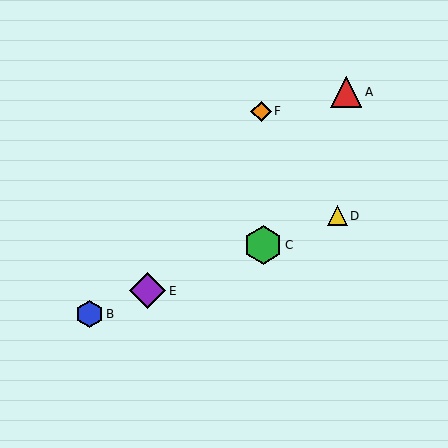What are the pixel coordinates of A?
Object A is at (346, 92).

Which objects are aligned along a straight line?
Objects B, C, D, E are aligned along a straight line.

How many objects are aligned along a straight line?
4 objects (B, C, D, E) are aligned along a straight line.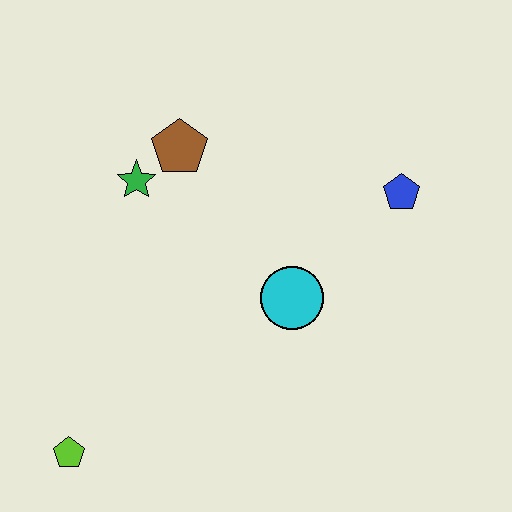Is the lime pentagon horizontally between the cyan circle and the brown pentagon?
No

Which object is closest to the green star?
The brown pentagon is closest to the green star.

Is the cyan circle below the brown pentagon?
Yes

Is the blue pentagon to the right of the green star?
Yes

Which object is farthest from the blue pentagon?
The lime pentagon is farthest from the blue pentagon.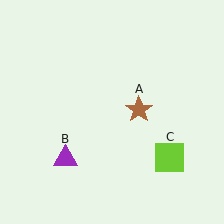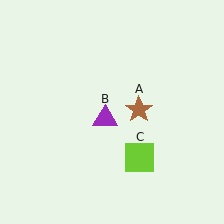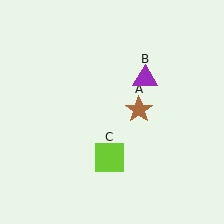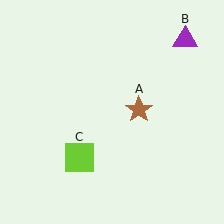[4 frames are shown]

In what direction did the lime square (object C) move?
The lime square (object C) moved left.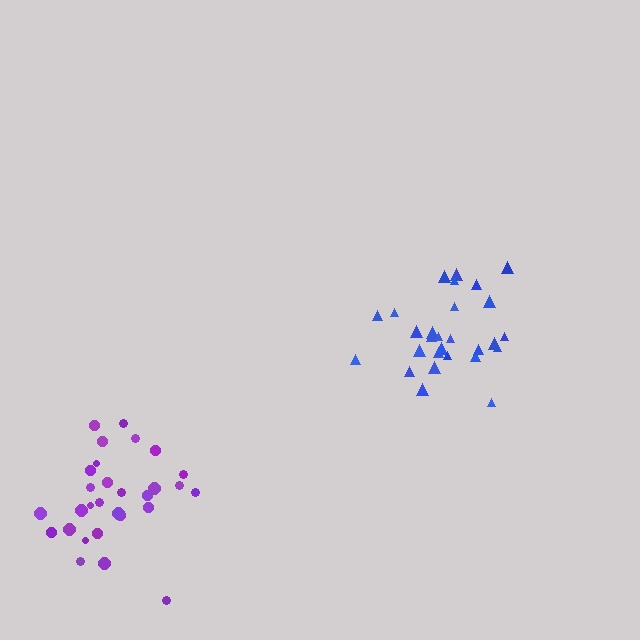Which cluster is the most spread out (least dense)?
Purple.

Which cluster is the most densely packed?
Blue.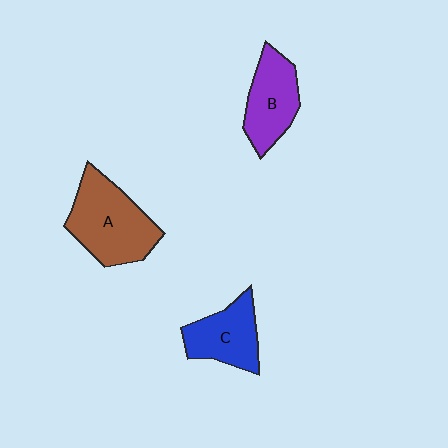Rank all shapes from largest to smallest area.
From largest to smallest: A (brown), B (purple), C (blue).